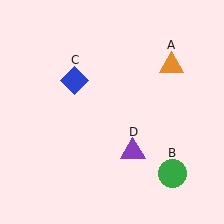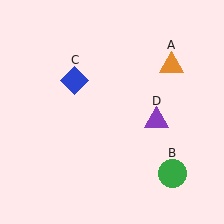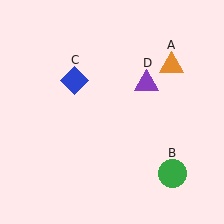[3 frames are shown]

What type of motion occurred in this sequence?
The purple triangle (object D) rotated counterclockwise around the center of the scene.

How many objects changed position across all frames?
1 object changed position: purple triangle (object D).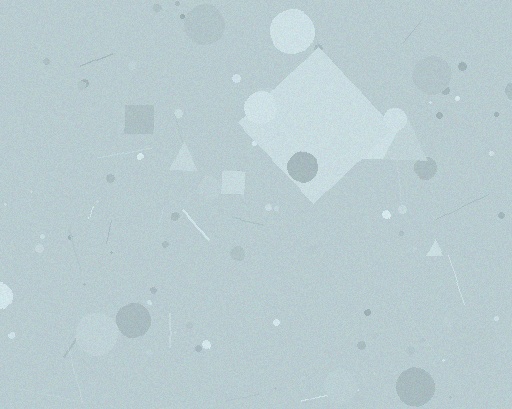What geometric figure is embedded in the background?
A diamond is embedded in the background.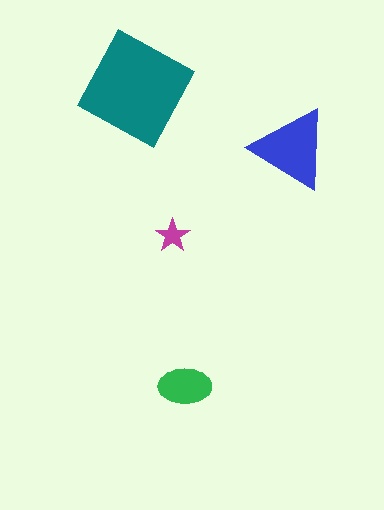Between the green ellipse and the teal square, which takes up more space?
The teal square.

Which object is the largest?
The teal square.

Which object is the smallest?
The magenta star.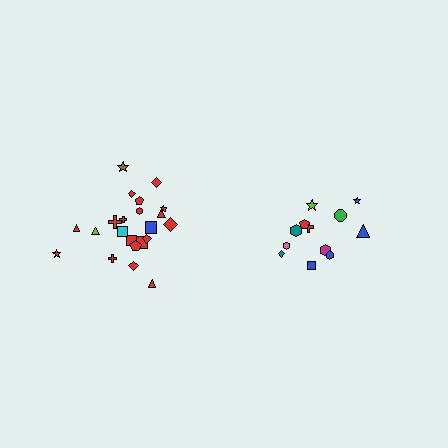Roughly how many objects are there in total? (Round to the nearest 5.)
Roughly 35 objects in total.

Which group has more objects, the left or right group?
The left group.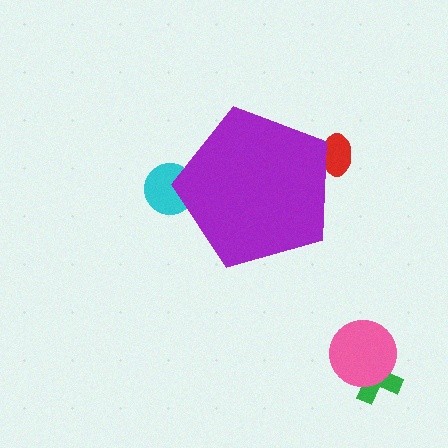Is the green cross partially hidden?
No, the green cross is fully visible.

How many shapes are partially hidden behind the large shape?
2 shapes are partially hidden.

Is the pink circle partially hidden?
No, the pink circle is fully visible.